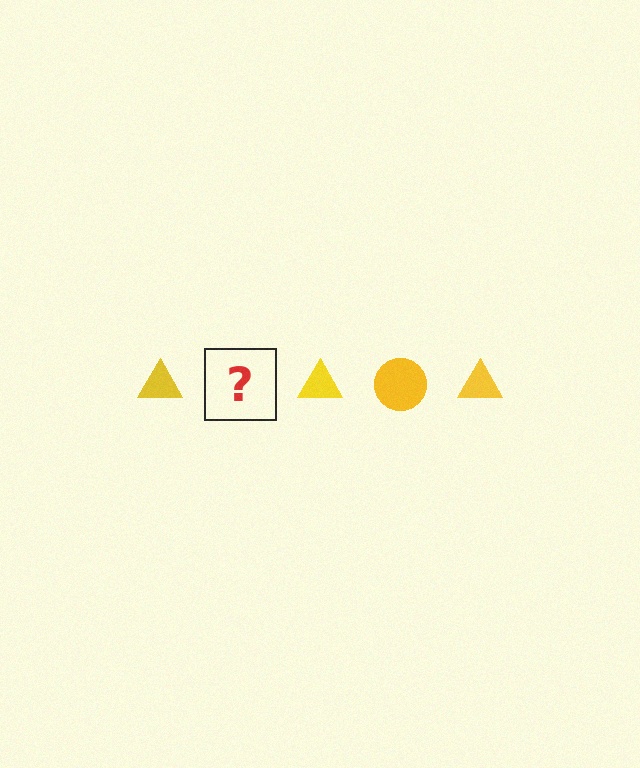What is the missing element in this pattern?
The missing element is a yellow circle.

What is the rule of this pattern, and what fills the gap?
The rule is that the pattern cycles through triangle, circle shapes in yellow. The gap should be filled with a yellow circle.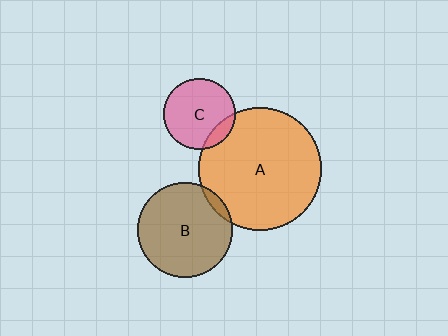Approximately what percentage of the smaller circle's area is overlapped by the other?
Approximately 5%.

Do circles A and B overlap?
Yes.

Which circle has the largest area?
Circle A (orange).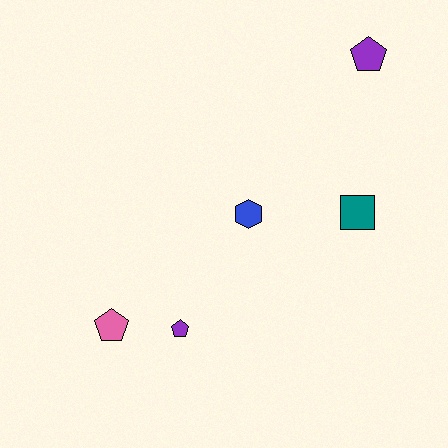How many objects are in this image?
There are 5 objects.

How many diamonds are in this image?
There are no diamonds.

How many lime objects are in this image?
There are no lime objects.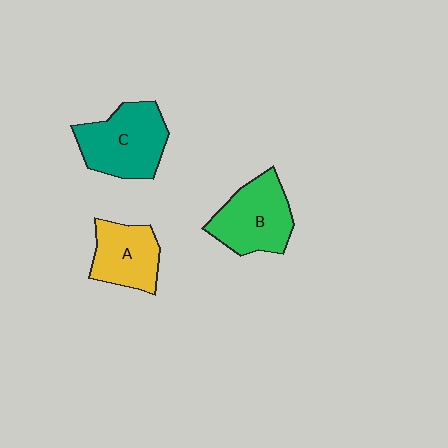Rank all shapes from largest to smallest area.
From largest to smallest: C (teal), B (green), A (yellow).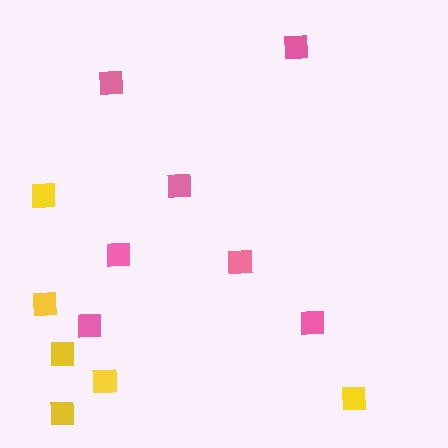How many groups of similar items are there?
There are 2 groups: one group of pink squares (7) and one group of yellow squares (6).